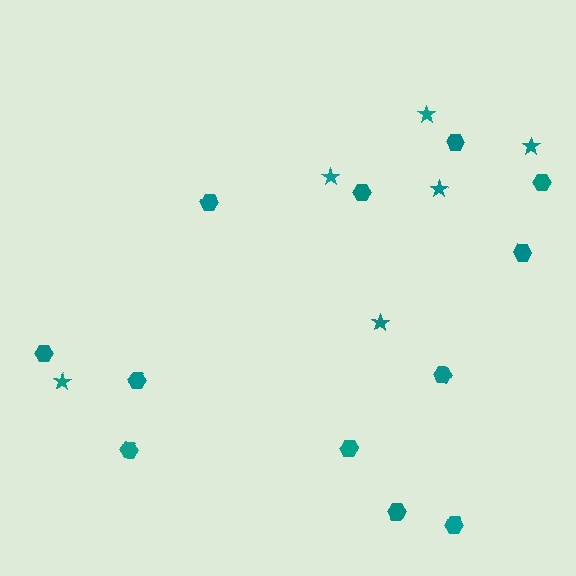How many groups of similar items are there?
There are 2 groups: one group of stars (6) and one group of hexagons (12).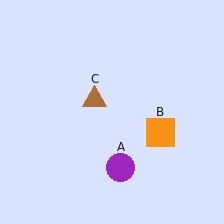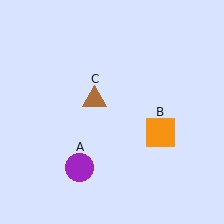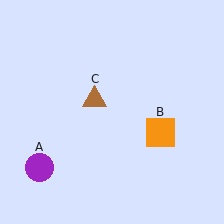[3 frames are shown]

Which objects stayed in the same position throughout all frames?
Orange square (object B) and brown triangle (object C) remained stationary.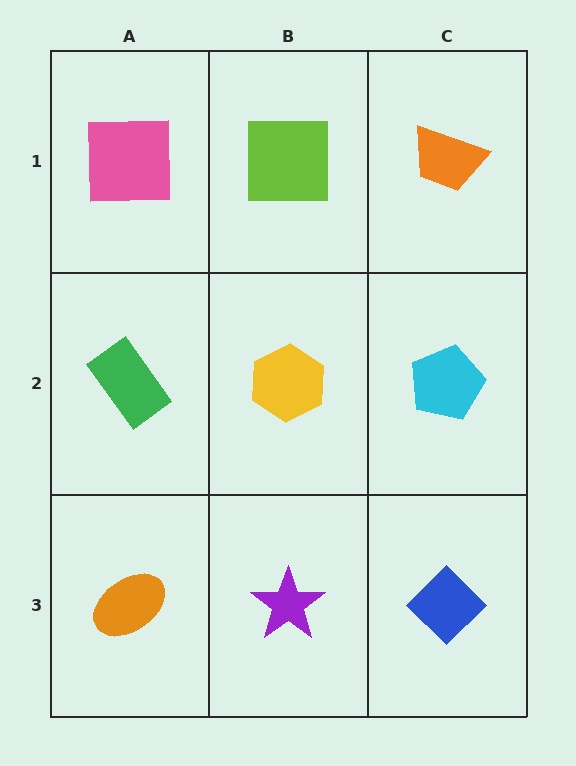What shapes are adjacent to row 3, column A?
A green rectangle (row 2, column A), a purple star (row 3, column B).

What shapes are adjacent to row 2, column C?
An orange trapezoid (row 1, column C), a blue diamond (row 3, column C), a yellow hexagon (row 2, column B).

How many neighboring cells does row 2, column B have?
4.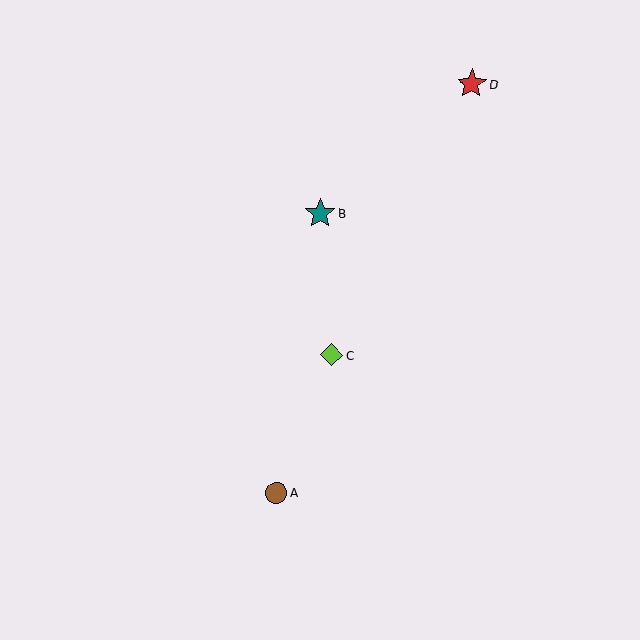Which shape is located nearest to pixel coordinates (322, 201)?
The teal star (labeled B) at (320, 213) is nearest to that location.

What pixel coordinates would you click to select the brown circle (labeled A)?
Click at (276, 493) to select the brown circle A.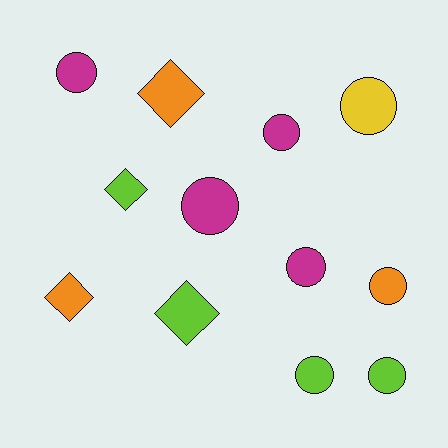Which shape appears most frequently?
Circle, with 8 objects.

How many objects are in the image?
There are 12 objects.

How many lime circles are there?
There are 2 lime circles.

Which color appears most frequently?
Lime, with 4 objects.